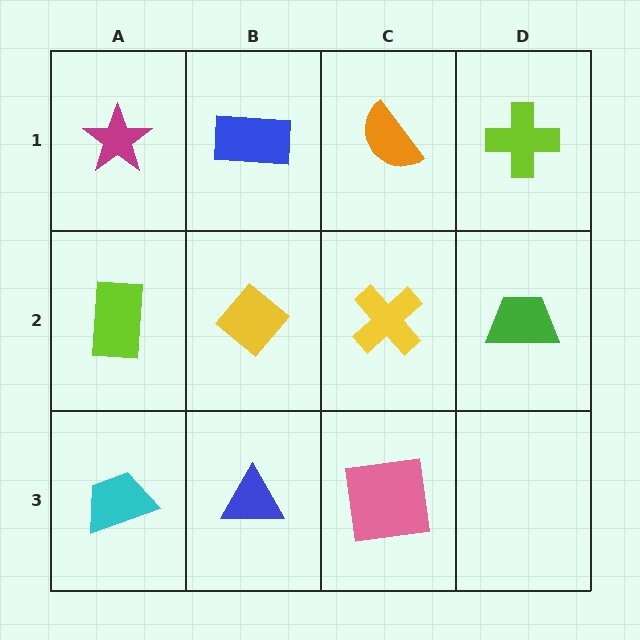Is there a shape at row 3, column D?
No, that cell is empty.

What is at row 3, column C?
A pink square.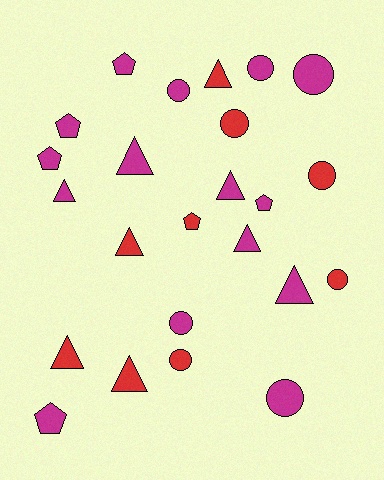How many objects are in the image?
There are 24 objects.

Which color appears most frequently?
Magenta, with 15 objects.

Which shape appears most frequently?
Triangle, with 9 objects.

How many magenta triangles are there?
There are 5 magenta triangles.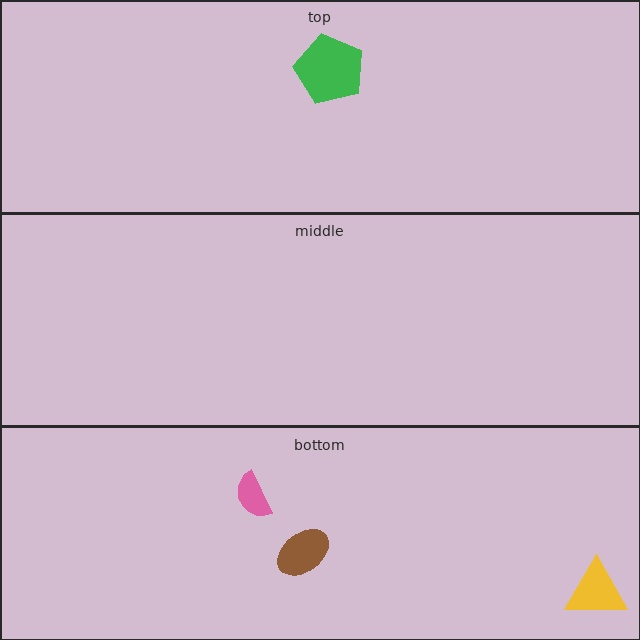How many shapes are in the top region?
1.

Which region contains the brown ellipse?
The bottom region.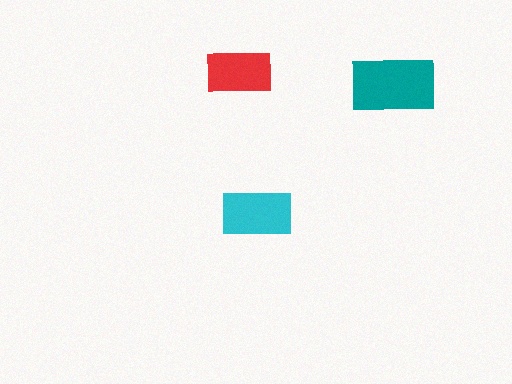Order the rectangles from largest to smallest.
the teal one, the cyan one, the red one.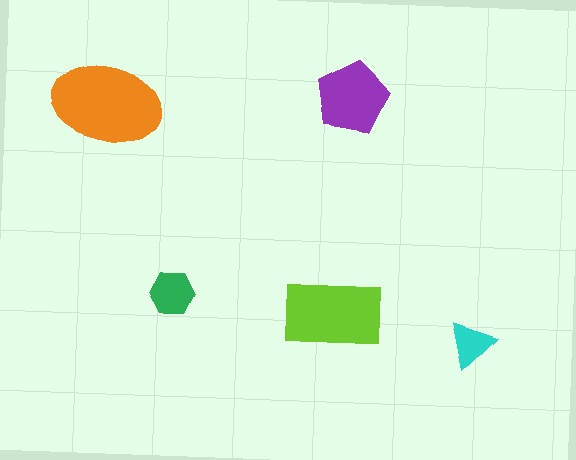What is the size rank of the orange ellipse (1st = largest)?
1st.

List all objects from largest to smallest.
The orange ellipse, the lime rectangle, the purple pentagon, the green hexagon, the cyan triangle.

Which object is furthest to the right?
The cyan triangle is rightmost.